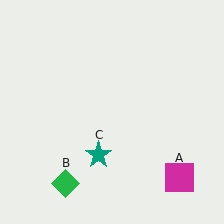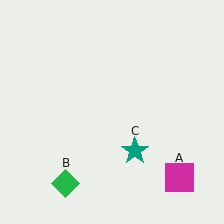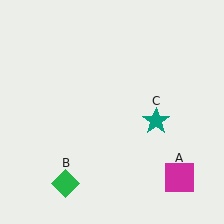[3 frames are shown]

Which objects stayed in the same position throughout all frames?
Magenta square (object A) and green diamond (object B) remained stationary.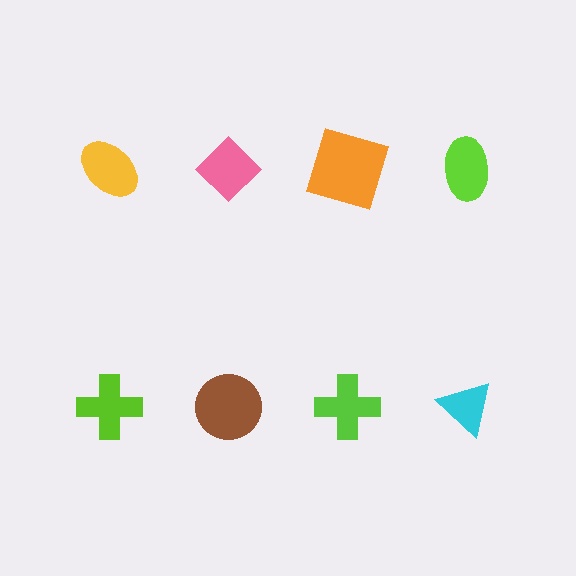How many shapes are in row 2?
4 shapes.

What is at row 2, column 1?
A lime cross.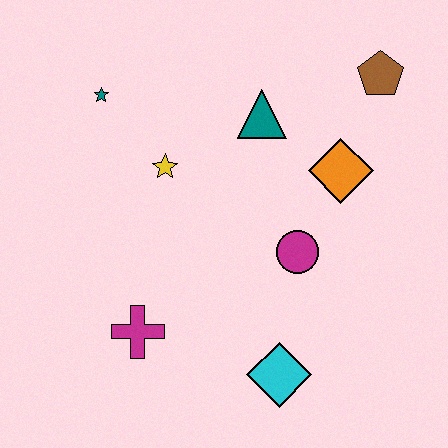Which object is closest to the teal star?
The yellow star is closest to the teal star.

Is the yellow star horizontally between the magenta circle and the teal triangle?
No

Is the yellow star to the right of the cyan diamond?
No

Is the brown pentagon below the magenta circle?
No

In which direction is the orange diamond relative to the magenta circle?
The orange diamond is above the magenta circle.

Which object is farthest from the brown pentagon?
The magenta cross is farthest from the brown pentagon.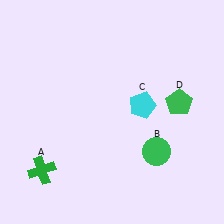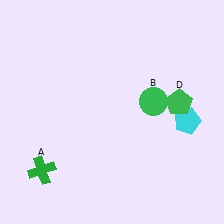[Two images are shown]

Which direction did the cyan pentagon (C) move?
The cyan pentagon (C) moved right.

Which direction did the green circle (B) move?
The green circle (B) moved up.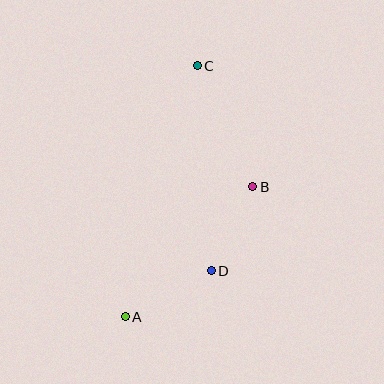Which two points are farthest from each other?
Points A and C are farthest from each other.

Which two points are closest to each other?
Points B and D are closest to each other.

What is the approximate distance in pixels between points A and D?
The distance between A and D is approximately 98 pixels.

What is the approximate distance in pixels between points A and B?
The distance between A and B is approximately 182 pixels.